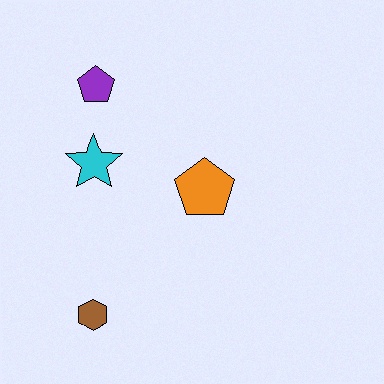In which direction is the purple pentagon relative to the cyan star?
The purple pentagon is above the cyan star.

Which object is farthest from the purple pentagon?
The brown hexagon is farthest from the purple pentagon.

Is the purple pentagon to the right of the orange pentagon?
No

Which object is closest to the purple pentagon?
The cyan star is closest to the purple pentagon.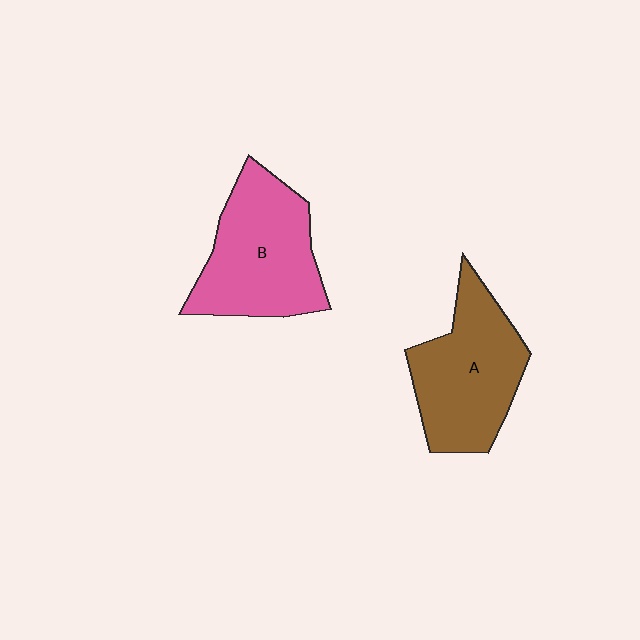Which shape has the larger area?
Shape B (pink).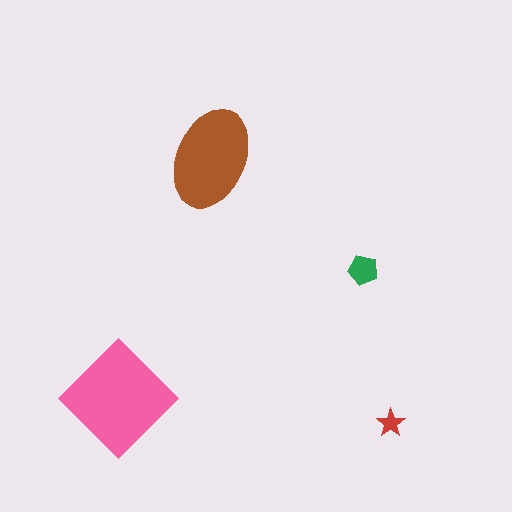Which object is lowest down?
The red star is bottommost.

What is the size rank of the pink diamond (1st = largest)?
1st.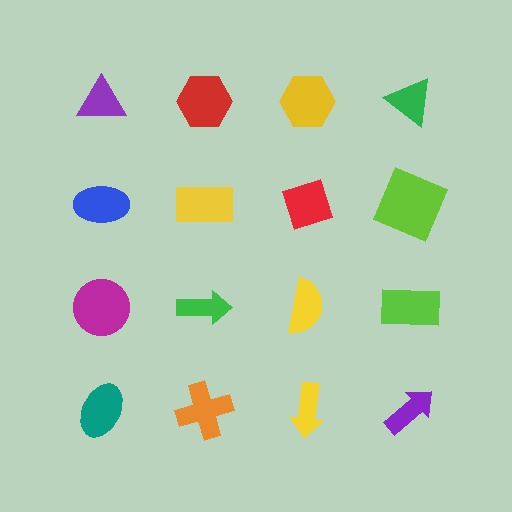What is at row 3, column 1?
A magenta circle.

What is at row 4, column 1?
A teal ellipse.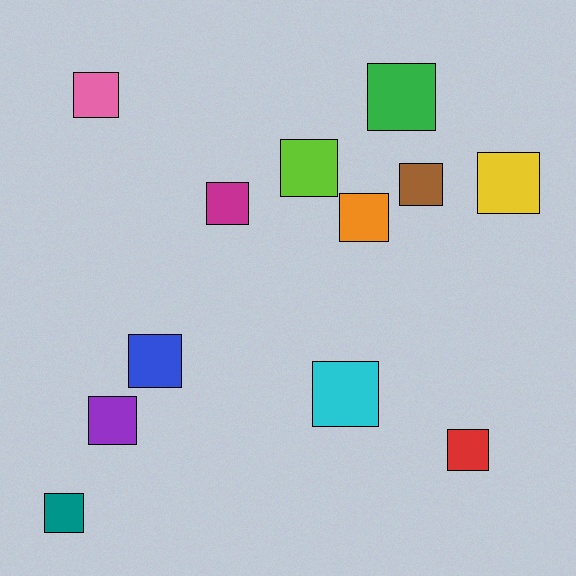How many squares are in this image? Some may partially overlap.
There are 12 squares.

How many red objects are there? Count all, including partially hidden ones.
There is 1 red object.